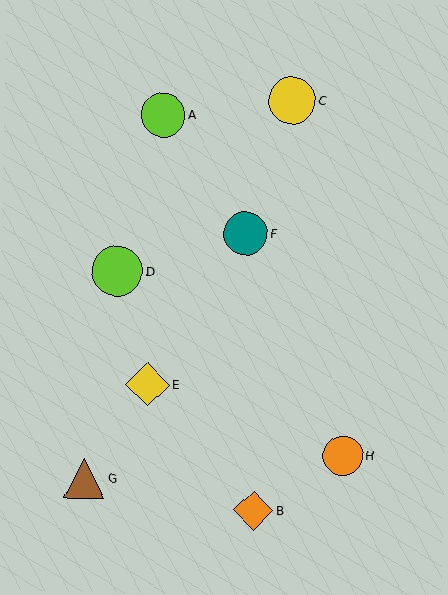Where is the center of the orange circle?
The center of the orange circle is at (343, 456).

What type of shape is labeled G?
Shape G is a brown triangle.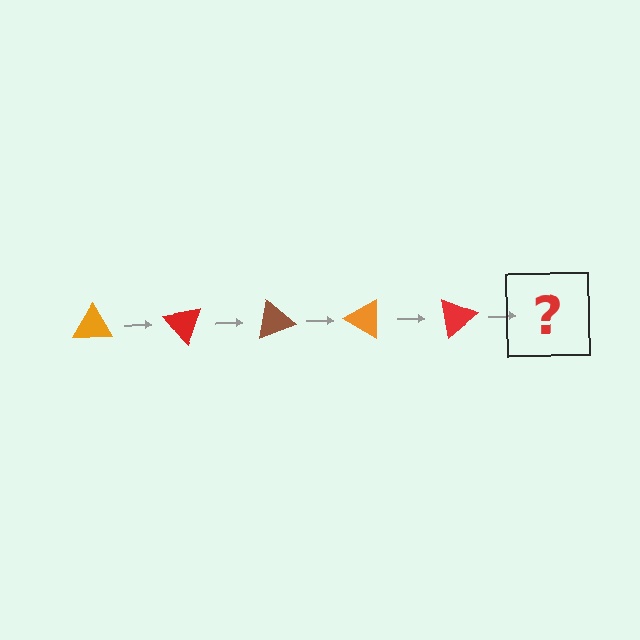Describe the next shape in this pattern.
It should be a brown triangle, rotated 250 degrees from the start.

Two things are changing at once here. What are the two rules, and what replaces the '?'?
The two rules are that it rotates 50 degrees each step and the color cycles through orange, red, and brown. The '?' should be a brown triangle, rotated 250 degrees from the start.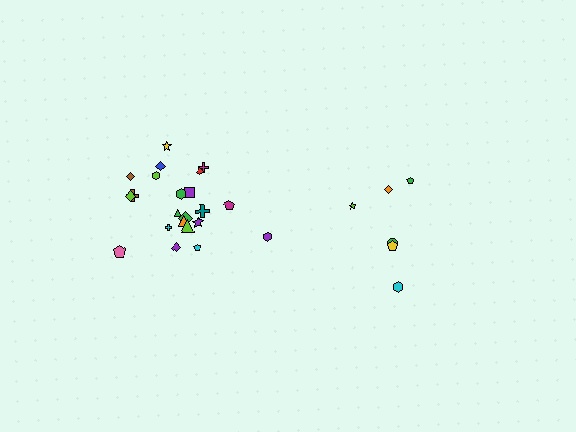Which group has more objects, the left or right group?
The left group.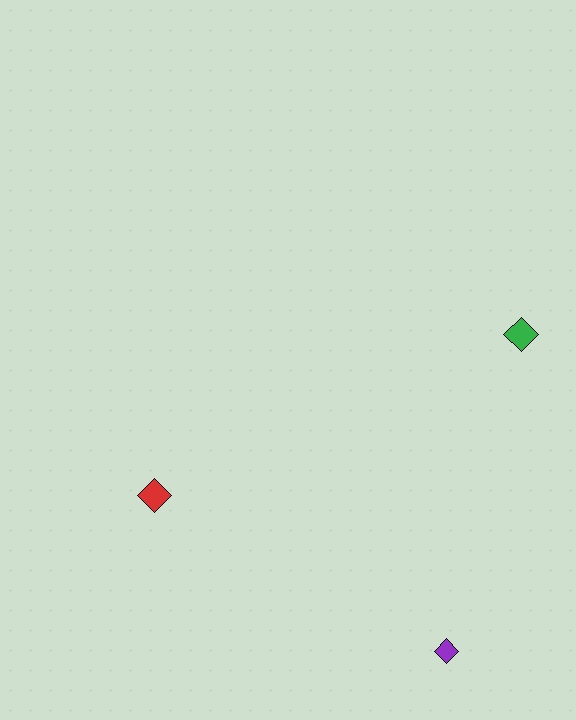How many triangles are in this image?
There are no triangles.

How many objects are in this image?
There are 3 objects.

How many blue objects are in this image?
There are no blue objects.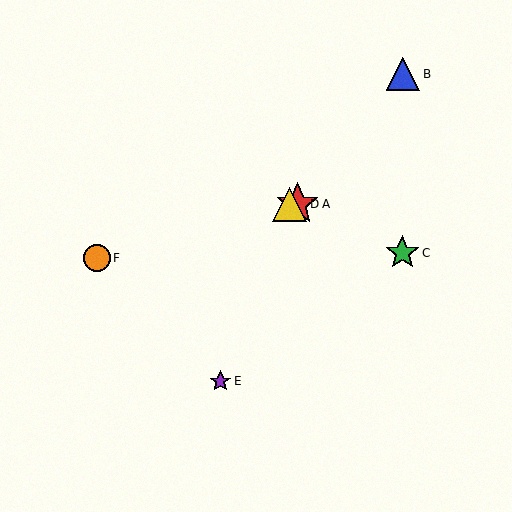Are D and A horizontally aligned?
Yes, both are at y≈204.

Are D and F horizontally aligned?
No, D is at y≈204 and F is at y≈258.